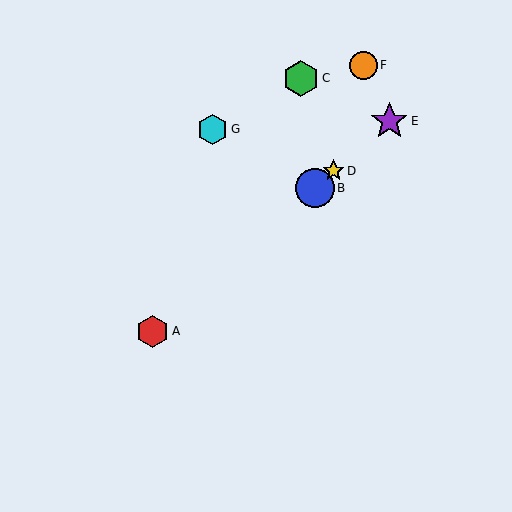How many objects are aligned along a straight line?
4 objects (A, B, D, E) are aligned along a straight line.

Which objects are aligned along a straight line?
Objects A, B, D, E are aligned along a straight line.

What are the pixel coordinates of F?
Object F is at (363, 65).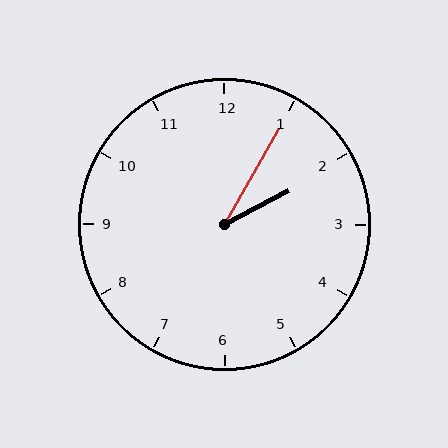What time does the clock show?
2:05.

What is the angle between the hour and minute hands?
Approximately 32 degrees.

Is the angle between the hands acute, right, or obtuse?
It is acute.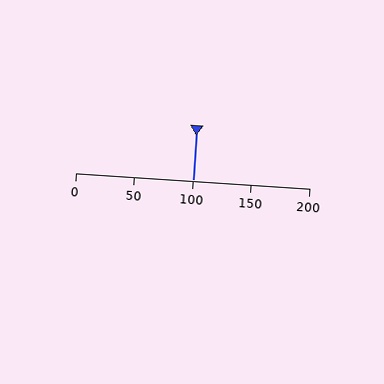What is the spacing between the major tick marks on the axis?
The major ticks are spaced 50 apart.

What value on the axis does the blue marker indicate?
The marker indicates approximately 100.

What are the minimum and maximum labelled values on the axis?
The axis runs from 0 to 200.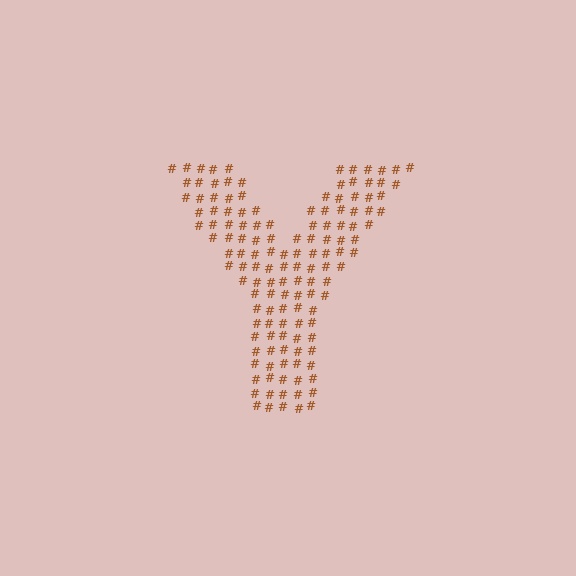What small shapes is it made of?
It is made of small hash symbols.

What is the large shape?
The large shape is the letter Y.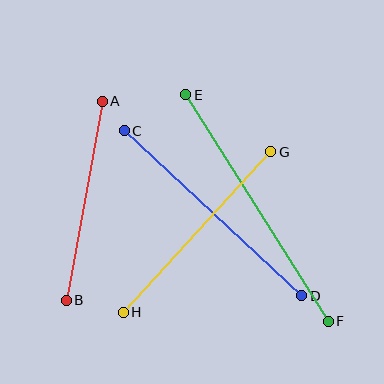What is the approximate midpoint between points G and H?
The midpoint is at approximately (197, 232) pixels.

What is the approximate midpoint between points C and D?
The midpoint is at approximately (213, 213) pixels.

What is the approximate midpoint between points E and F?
The midpoint is at approximately (257, 208) pixels.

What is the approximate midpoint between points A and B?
The midpoint is at approximately (84, 201) pixels.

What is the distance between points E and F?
The distance is approximately 268 pixels.